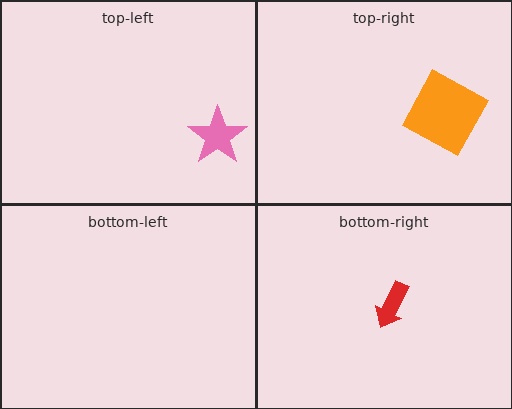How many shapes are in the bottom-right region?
1.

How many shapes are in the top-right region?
1.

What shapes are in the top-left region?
The pink star.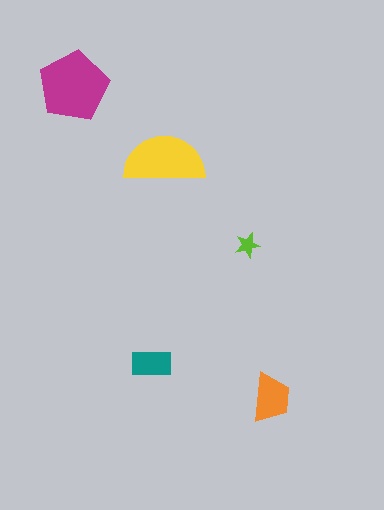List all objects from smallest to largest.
The lime star, the teal rectangle, the orange trapezoid, the yellow semicircle, the magenta pentagon.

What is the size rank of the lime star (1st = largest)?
5th.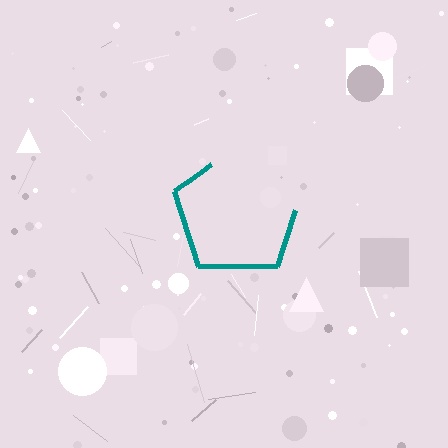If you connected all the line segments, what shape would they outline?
They would outline a pentagon.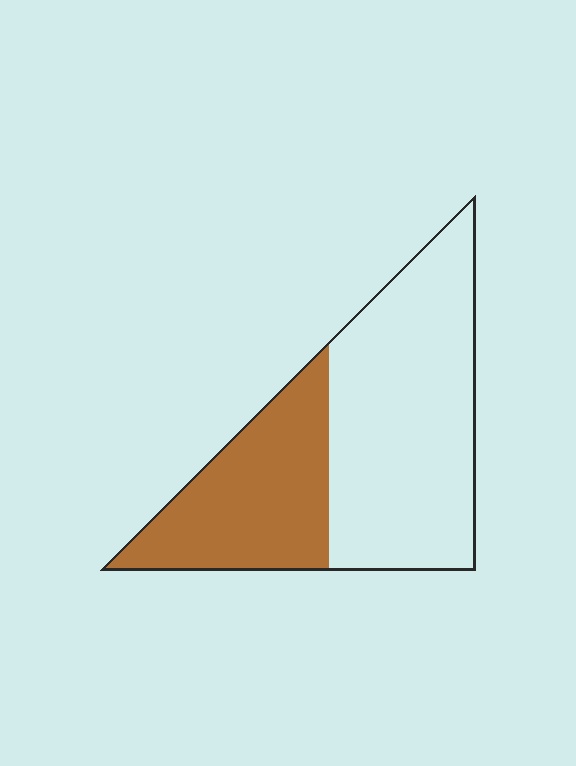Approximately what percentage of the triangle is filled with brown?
Approximately 35%.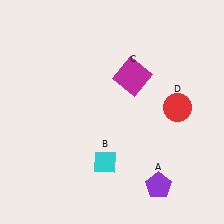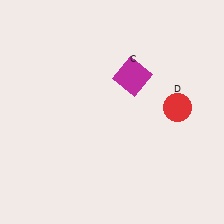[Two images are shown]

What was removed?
The purple pentagon (A), the cyan diamond (B) were removed in Image 2.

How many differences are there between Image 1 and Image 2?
There are 2 differences between the two images.